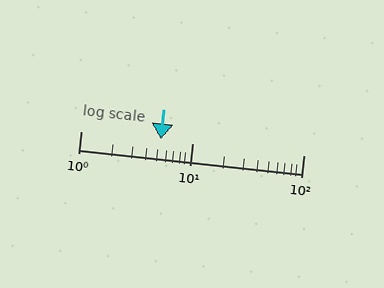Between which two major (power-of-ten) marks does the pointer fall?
The pointer is between 1 and 10.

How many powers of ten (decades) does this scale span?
The scale spans 2 decades, from 1 to 100.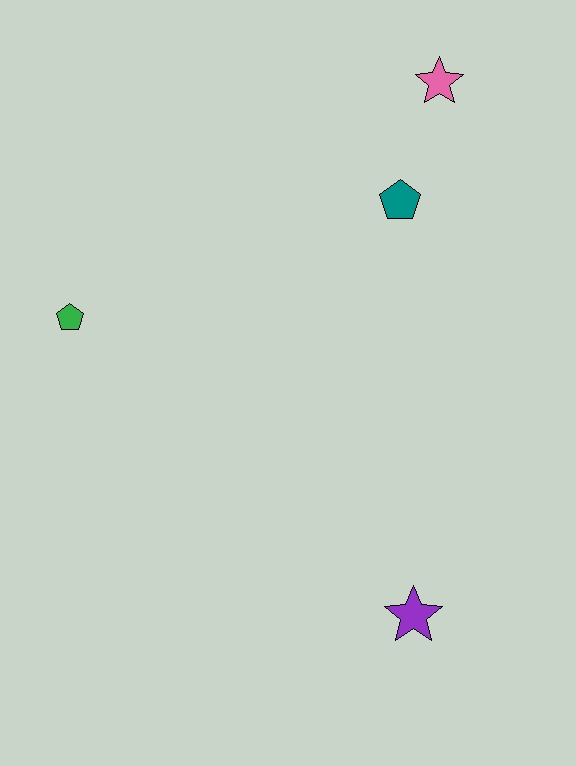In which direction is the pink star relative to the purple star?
The pink star is above the purple star.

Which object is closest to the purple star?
The teal pentagon is closest to the purple star.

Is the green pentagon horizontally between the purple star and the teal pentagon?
No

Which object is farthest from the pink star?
The purple star is farthest from the pink star.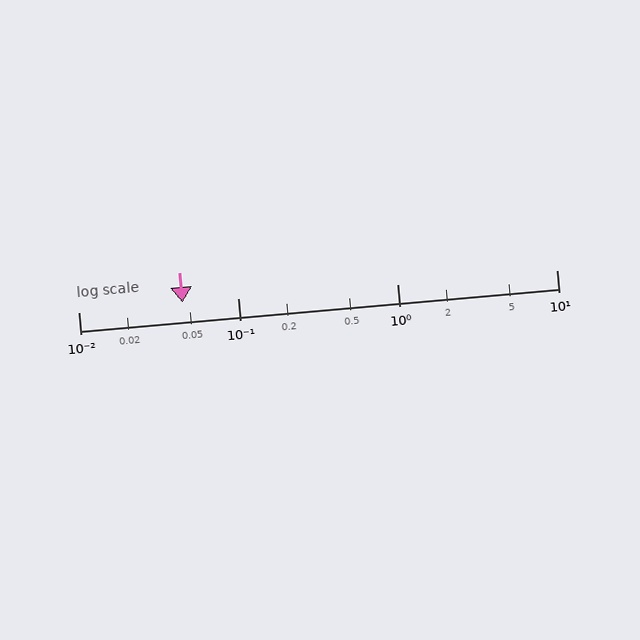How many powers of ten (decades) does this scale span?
The scale spans 3 decades, from 0.01 to 10.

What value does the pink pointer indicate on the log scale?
The pointer indicates approximately 0.045.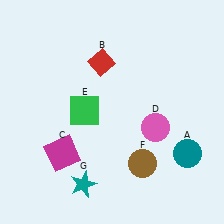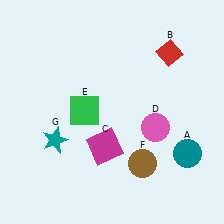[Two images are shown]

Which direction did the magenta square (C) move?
The magenta square (C) moved right.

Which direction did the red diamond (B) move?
The red diamond (B) moved right.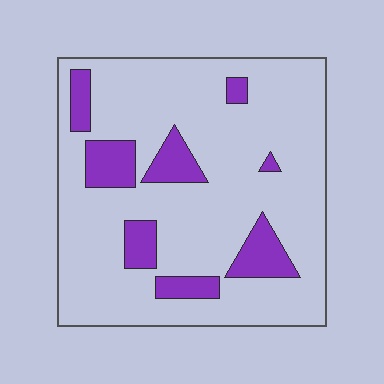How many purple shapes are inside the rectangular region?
8.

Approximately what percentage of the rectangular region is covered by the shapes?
Approximately 15%.